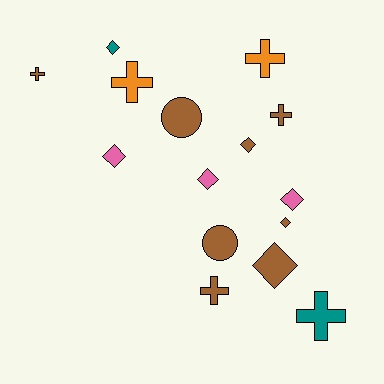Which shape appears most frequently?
Diamond, with 7 objects.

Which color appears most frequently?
Brown, with 8 objects.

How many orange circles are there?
There are no orange circles.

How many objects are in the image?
There are 15 objects.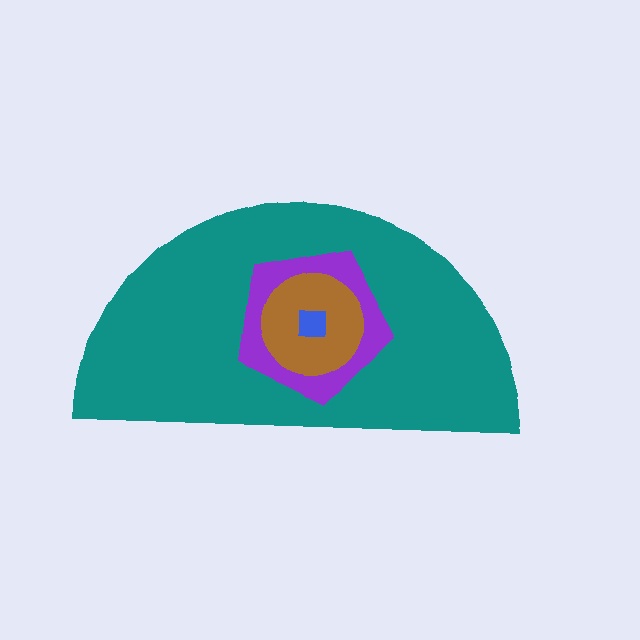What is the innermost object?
The blue square.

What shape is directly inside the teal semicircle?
The purple pentagon.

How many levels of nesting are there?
4.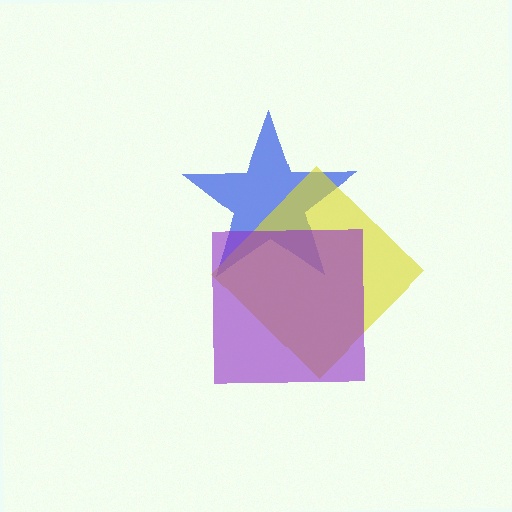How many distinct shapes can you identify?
There are 3 distinct shapes: a blue star, a yellow diamond, a purple square.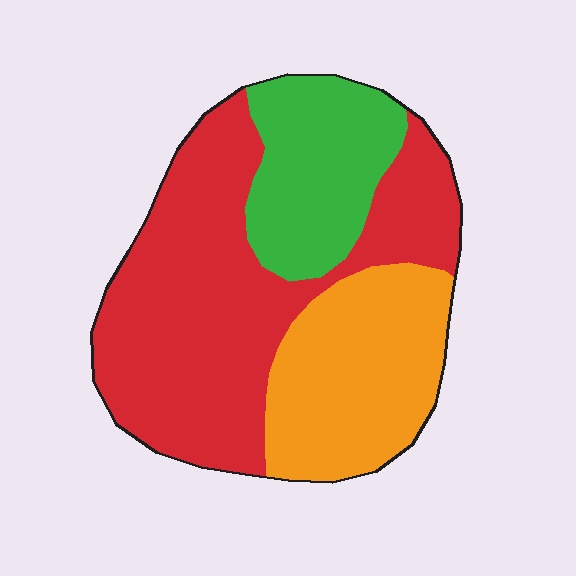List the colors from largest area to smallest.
From largest to smallest: red, orange, green.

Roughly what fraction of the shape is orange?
Orange covers about 25% of the shape.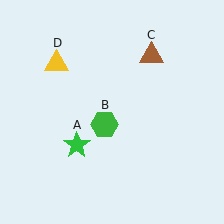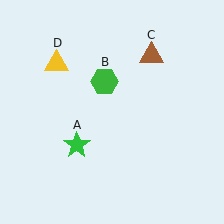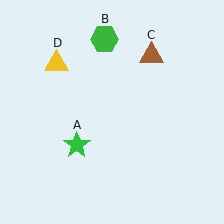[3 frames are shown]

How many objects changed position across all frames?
1 object changed position: green hexagon (object B).